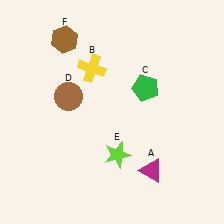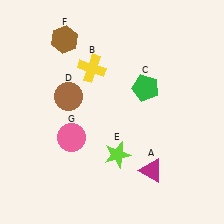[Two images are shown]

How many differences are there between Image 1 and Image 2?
There is 1 difference between the two images.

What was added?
A pink circle (G) was added in Image 2.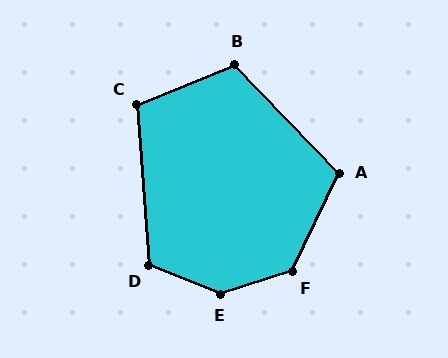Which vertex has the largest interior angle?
E, at approximately 141 degrees.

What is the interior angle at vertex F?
Approximately 133 degrees (obtuse).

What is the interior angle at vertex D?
Approximately 116 degrees (obtuse).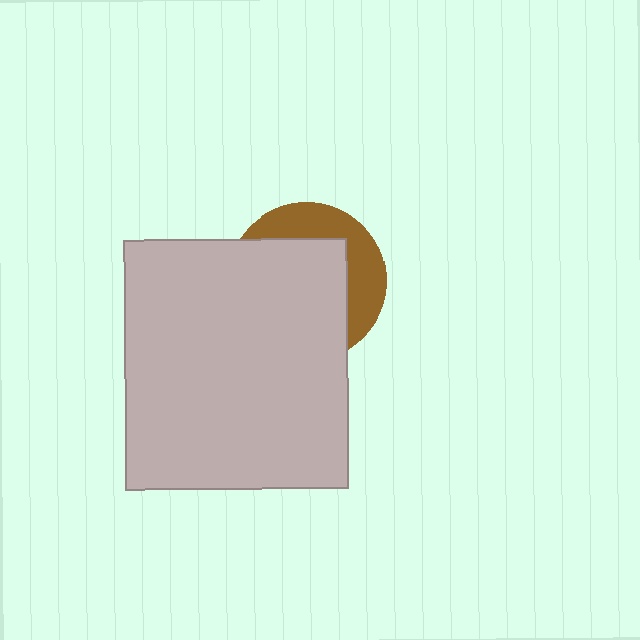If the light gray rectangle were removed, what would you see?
You would see the complete brown circle.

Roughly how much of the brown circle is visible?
A small part of it is visible (roughly 34%).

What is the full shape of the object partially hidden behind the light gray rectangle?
The partially hidden object is a brown circle.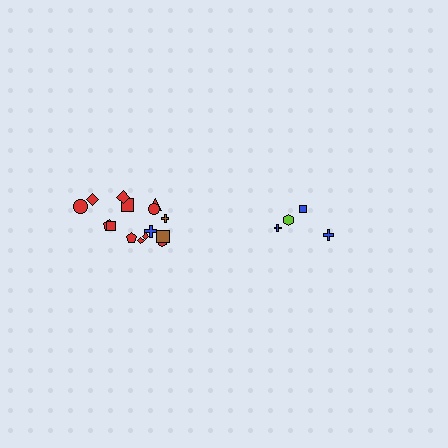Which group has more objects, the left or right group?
The left group.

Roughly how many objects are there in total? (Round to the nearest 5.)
Roughly 20 objects in total.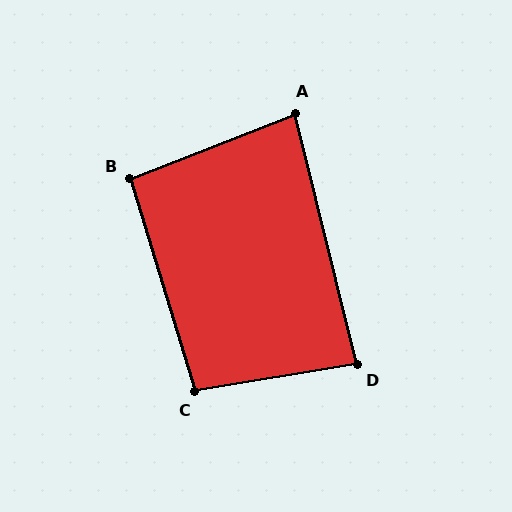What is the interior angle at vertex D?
Approximately 86 degrees (approximately right).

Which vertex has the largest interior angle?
C, at approximately 98 degrees.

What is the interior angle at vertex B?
Approximately 94 degrees (approximately right).